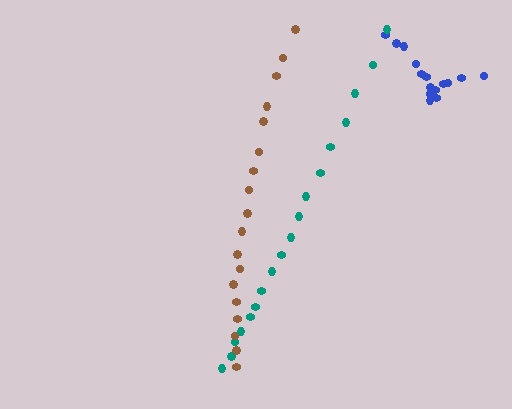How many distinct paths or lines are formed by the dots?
There are 3 distinct paths.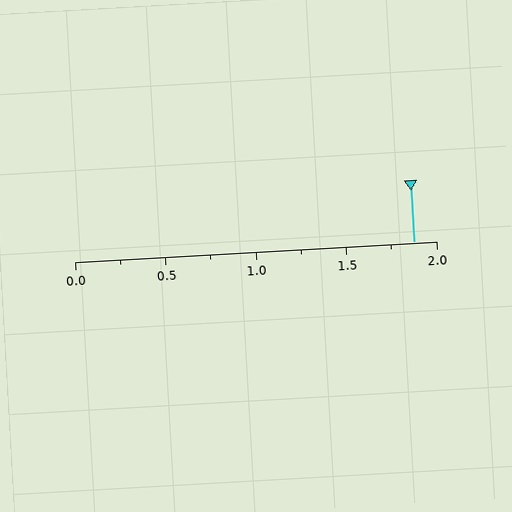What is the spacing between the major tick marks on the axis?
The major ticks are spaced 0.5 apart.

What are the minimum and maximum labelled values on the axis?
The axis runs from 0.0 to 2.0.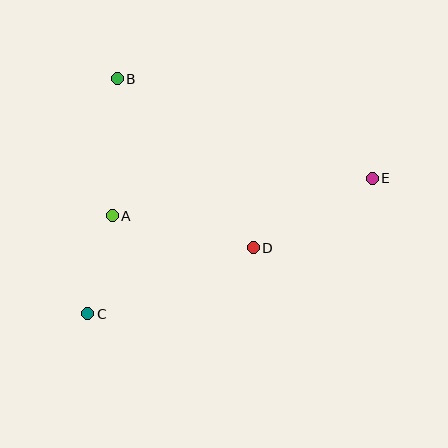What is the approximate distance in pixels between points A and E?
The distance between A and E is approximately 263 pixels.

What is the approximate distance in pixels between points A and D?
The distance between A and D is approximately 144 pixels.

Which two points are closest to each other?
Points A and C are closest to each other.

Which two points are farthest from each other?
Points C and E are farthest from each other.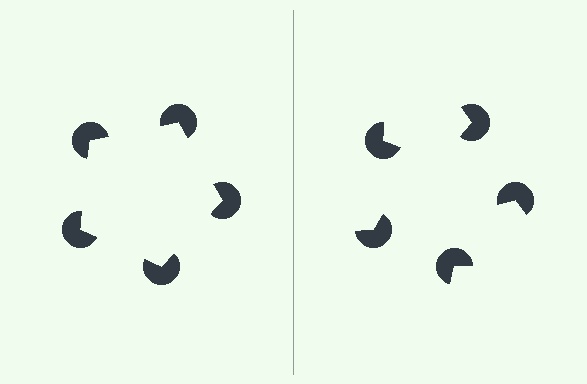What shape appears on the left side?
An illusory pentagon.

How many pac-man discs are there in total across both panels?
10 — 5 on each side.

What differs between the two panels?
The pac-man discs are positioned identically on both sides; only the wedge orientations differ. On the left they align to a pentagon; on the right they are misaligned.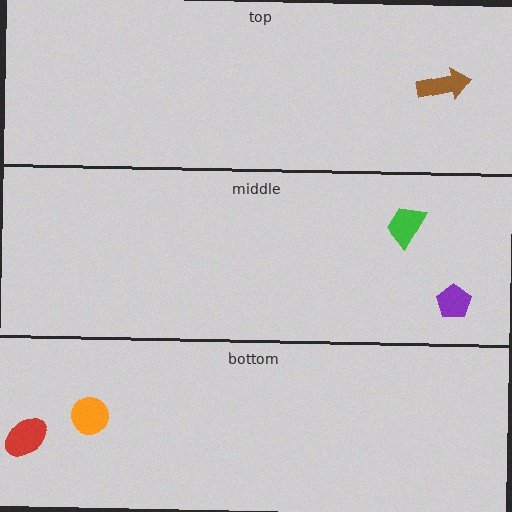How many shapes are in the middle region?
2.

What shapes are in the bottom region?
The orange circle, the red ellipse.